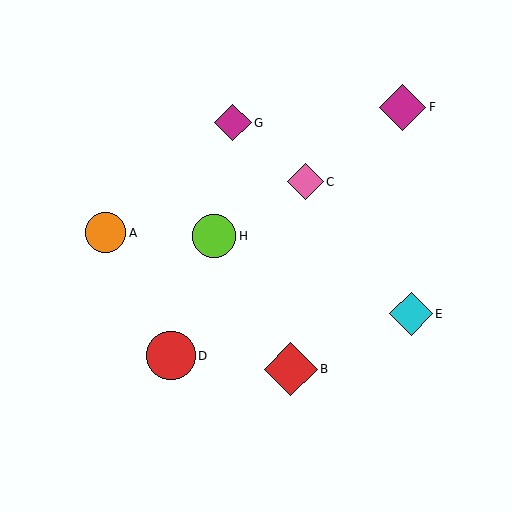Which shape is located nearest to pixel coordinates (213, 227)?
The lime circle (labeled H) at (214, 236) is nearest to that location.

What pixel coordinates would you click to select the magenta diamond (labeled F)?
Click at (403, 107) to select the magenta diamond F.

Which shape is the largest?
The red diamond (labeled B) is the largest.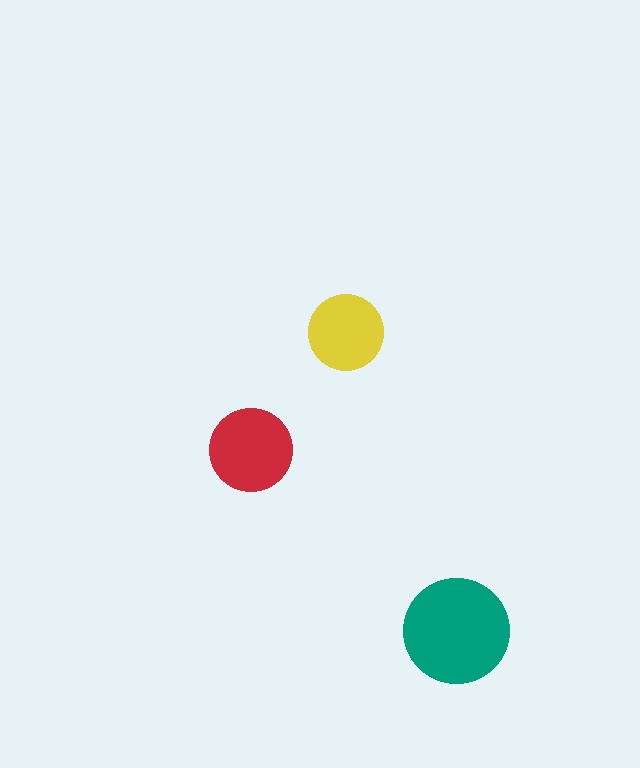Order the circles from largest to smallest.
the teal one, the red one, the yellow one.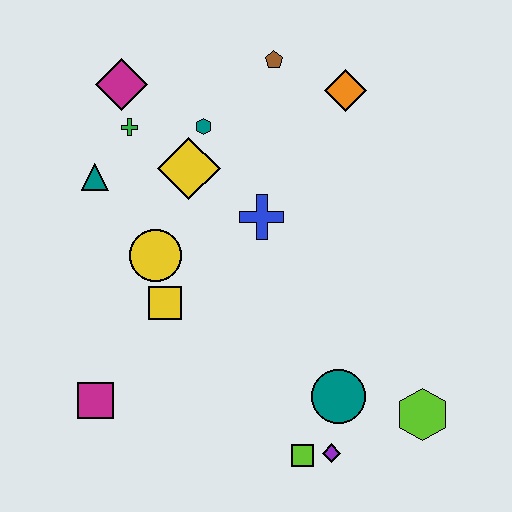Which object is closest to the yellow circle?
The yellow square is closest to the yellow circle.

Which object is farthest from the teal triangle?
The lime hexagon is farthest from the teal triangle.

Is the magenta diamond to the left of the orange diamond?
Yes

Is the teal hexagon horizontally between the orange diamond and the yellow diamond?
Yes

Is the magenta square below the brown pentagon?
Yes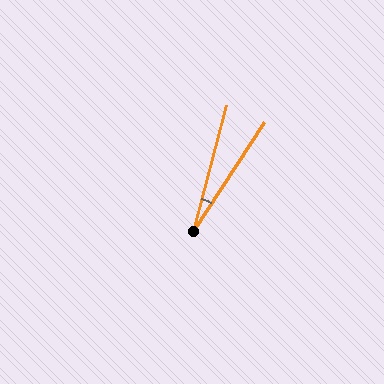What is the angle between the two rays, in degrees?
Approximately 19 degrees.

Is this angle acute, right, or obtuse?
It is acute.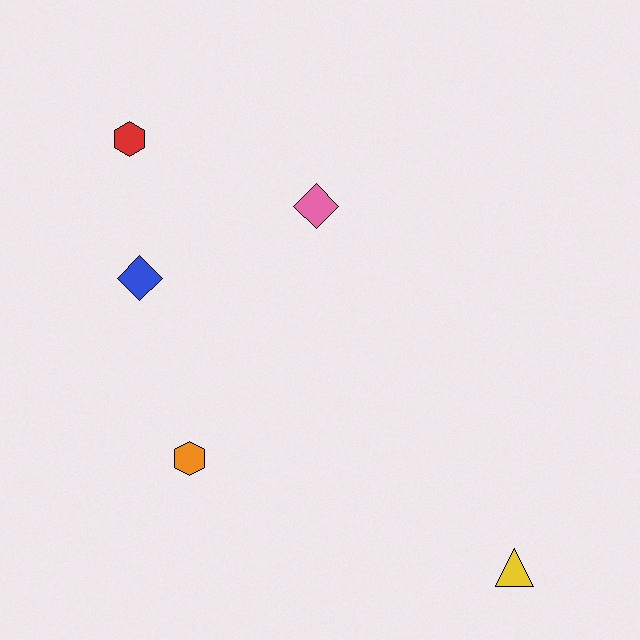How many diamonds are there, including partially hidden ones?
There are 2 diamonds.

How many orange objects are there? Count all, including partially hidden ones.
There is 1 orange object.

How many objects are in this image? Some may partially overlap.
There are 5 objects.